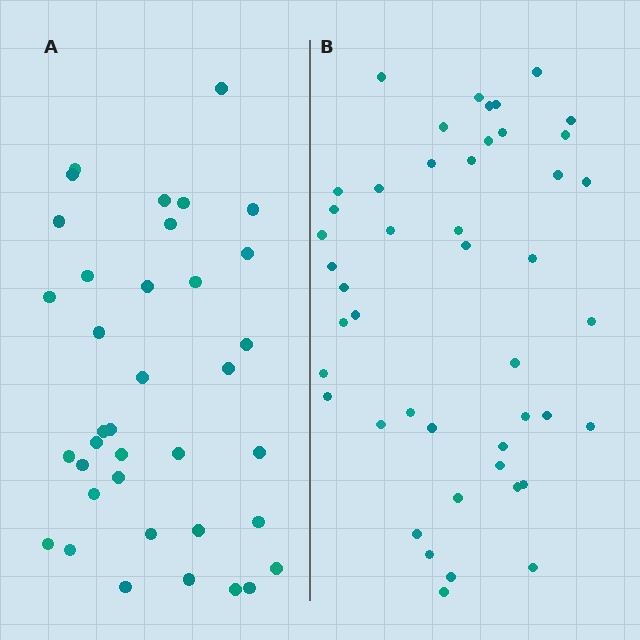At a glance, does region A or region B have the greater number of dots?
Region B (the right region) has more dots.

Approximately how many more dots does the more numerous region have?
Region B has roughly 8 or so more dots than region A.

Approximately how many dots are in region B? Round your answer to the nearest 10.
About 50 dots. (The exact count is 46, which rounds to 50.)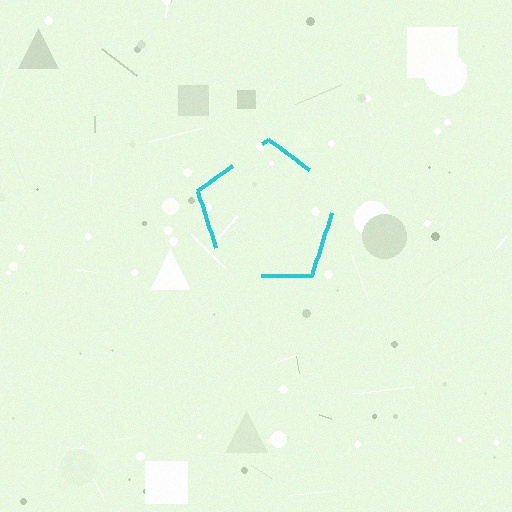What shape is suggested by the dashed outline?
The dashed outline suggests a pentagon.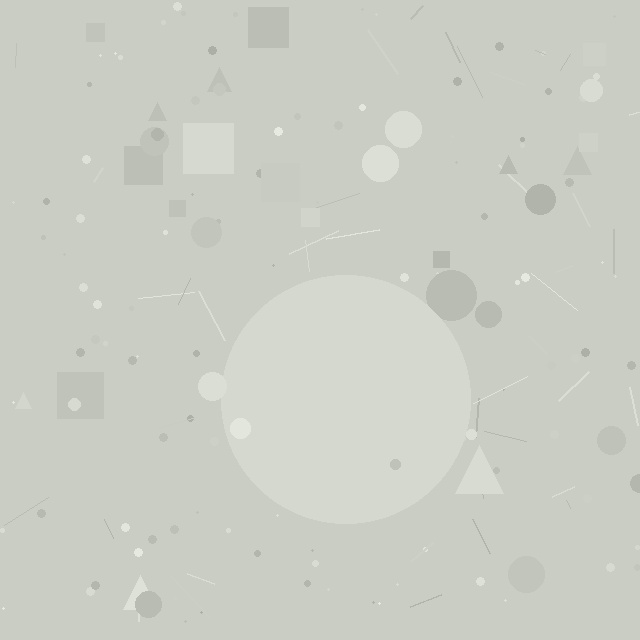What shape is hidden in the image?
A circle is hidden in the image.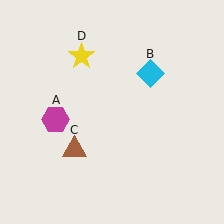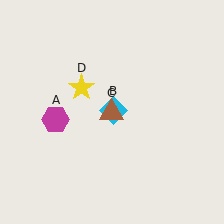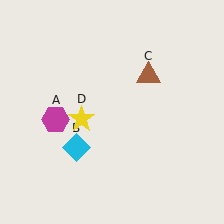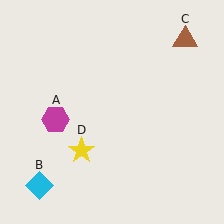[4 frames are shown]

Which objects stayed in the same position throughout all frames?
Magenta hexagon (object A) remained stationary.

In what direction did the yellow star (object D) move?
The yellow star (object D) moved down.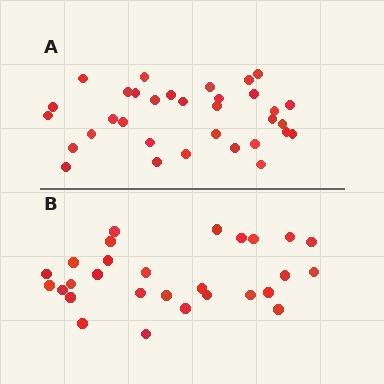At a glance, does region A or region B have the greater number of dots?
Region A (the top region) has more dots.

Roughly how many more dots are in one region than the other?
Region A has about 5 more dots than region B.